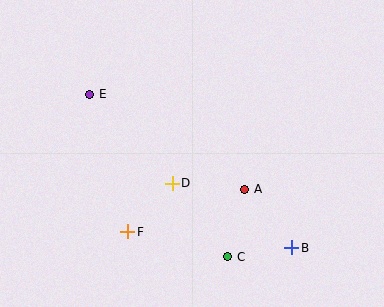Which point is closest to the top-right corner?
Point A is closest to the top-right corner.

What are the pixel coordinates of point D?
Point D is at (172, 183).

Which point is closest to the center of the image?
Point D at (172, 183) is closest to the center.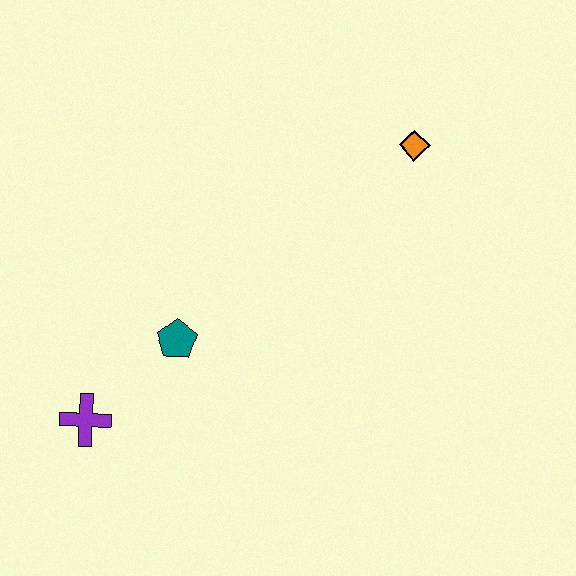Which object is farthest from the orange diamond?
The purple cross is farthest from the orange diamond.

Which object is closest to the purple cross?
The teal pentagon is closest to the purple cross.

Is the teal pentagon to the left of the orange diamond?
Yes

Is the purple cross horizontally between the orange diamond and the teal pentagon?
No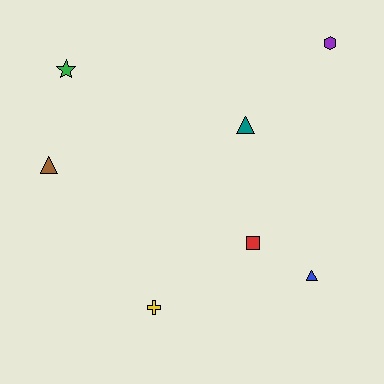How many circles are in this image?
There are no circles.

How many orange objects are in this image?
There are no orange objects.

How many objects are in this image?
There are 7 objects.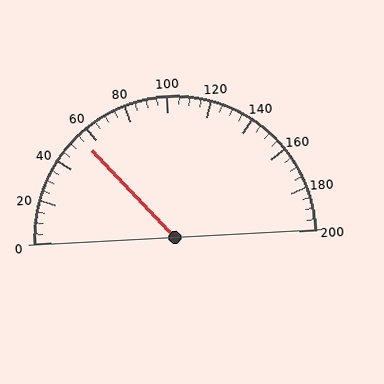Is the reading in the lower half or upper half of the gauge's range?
The reading is in the lower half of the range (0 to 200).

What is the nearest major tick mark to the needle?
The nearest major tick mark is 60.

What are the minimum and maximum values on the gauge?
The gauge ranges from 0 to 200.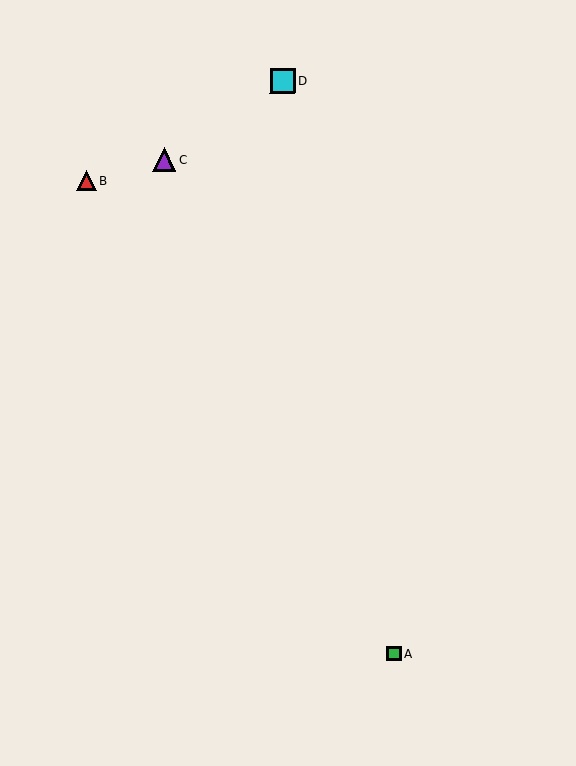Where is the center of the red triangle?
The center of the red triangle is at (86, 181).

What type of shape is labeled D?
Shape D is a cyan square.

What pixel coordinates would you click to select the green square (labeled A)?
Click at (394, 654) to select the green square A.